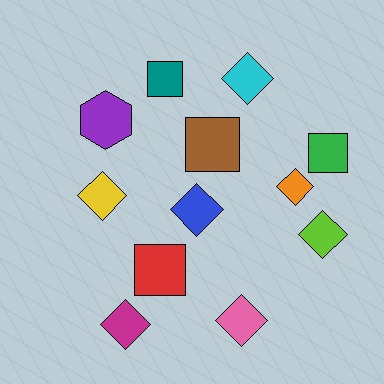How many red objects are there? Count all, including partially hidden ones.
There is 1 red object.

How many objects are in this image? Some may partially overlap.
There are 12 objects.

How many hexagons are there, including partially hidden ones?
There is 1 hexagon.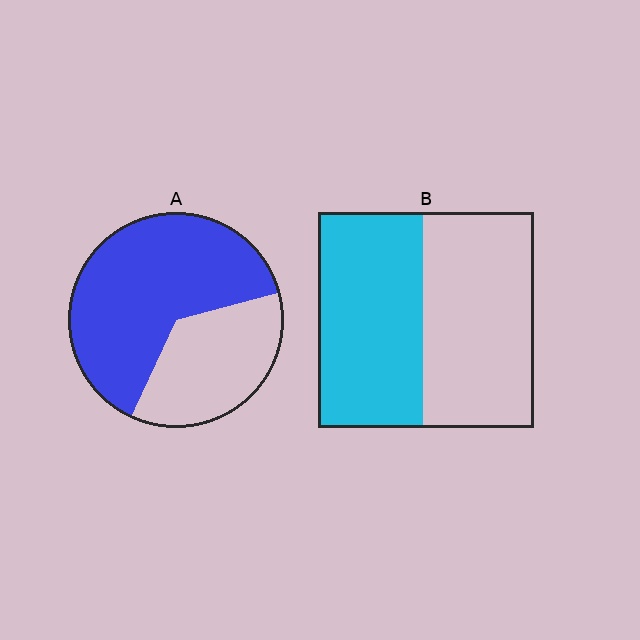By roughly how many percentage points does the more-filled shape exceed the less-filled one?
By roughly 15 percentage points (A over B).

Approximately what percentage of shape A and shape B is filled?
A is approximately 65% and B is approximately 50%.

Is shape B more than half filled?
Roughly half.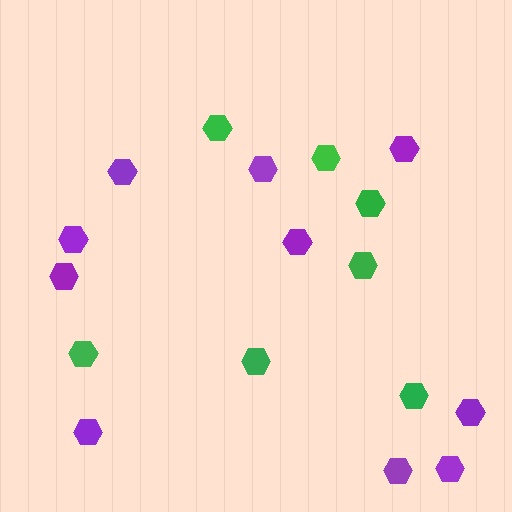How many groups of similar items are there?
There are 2 groups: one group of purple hexagons (10) and one group of green hexagons (7).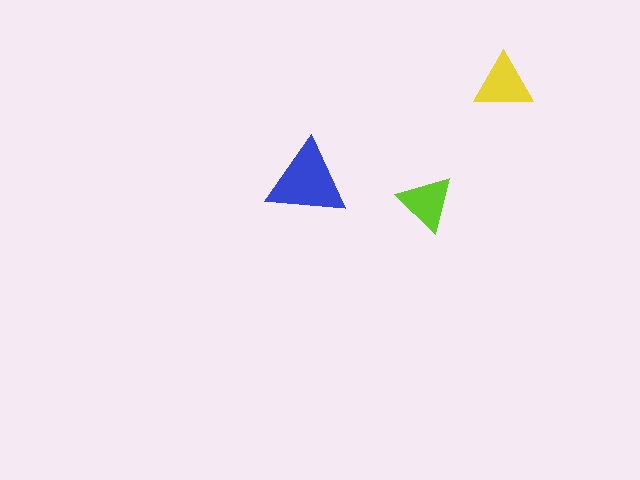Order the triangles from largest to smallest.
the blue one, the yellow one, the lime one.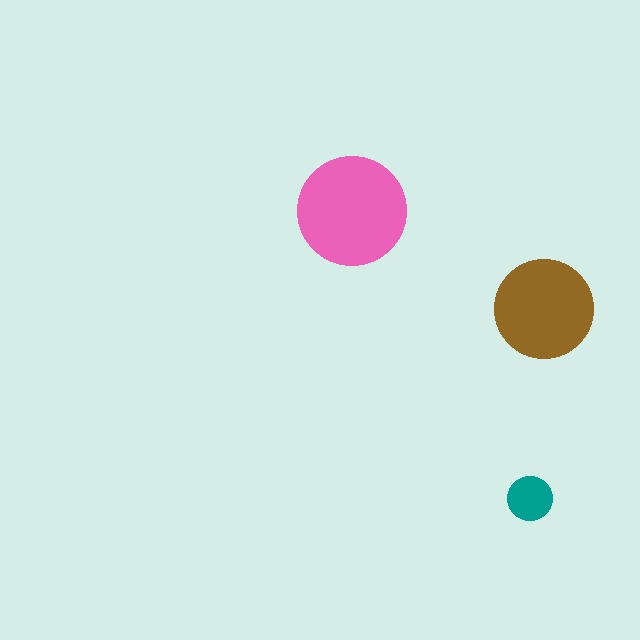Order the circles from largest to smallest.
the pink one, the brown one, the teal one.